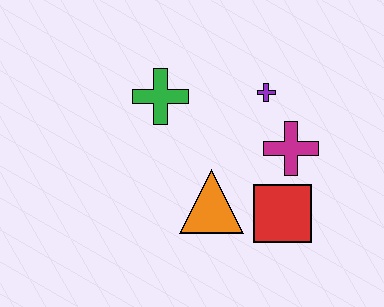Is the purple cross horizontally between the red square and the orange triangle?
Yes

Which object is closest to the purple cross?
The magenta cross is closest to the purple cross.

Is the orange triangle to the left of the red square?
Yes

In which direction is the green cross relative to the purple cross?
The green cross is to the left of the purple cross.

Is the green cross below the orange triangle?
No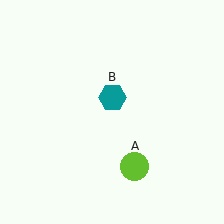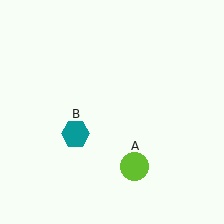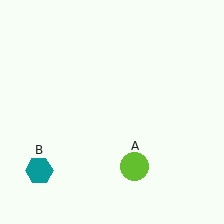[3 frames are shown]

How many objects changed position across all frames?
1 object changed position: teal hexagon (object B).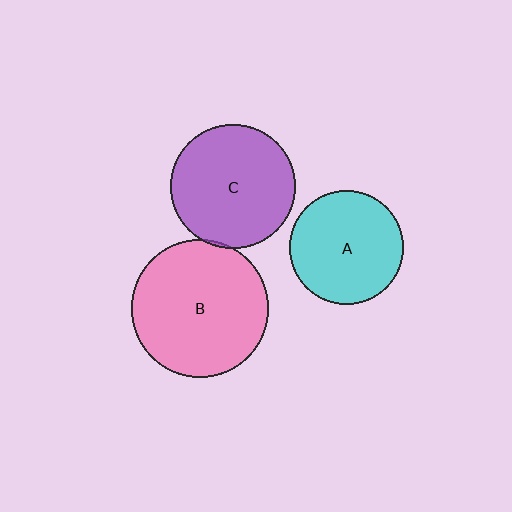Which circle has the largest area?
Circle B (pink).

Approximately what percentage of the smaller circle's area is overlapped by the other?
Approximately 5%.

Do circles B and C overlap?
Yes.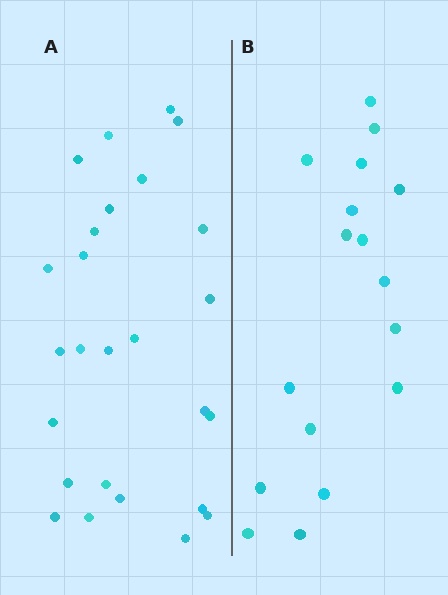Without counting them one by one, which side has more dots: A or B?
Region A (the left region) has more dots.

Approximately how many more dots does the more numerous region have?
Region A has roughly 8 or so more dots than region B.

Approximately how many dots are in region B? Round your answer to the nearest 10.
About 20 dots. (The exact count is 17, which rounds to 20.)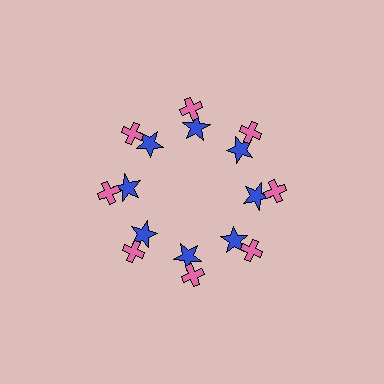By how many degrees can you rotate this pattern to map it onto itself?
The pattern maps onto itself every 45 degrees of rotation.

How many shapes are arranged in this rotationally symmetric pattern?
There are 16 shapes, arranged in 8 groups of 2.